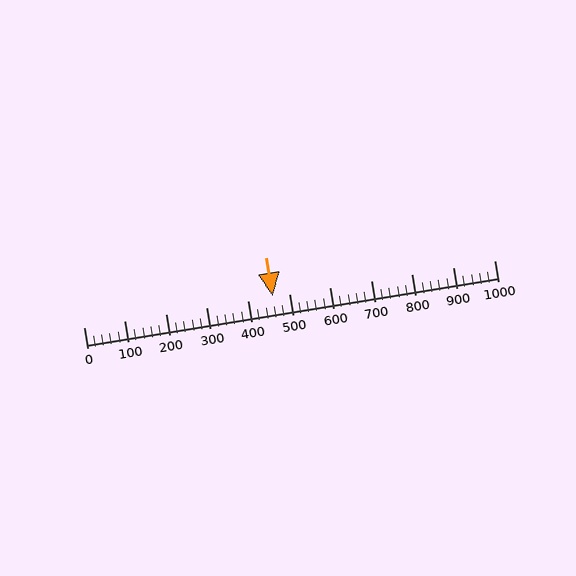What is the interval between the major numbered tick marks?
The major tick marks are spaced 100 units apart.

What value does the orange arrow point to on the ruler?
The orange arrow points to approximately 460.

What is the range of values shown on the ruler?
The ruler shows values from 0 to 1000.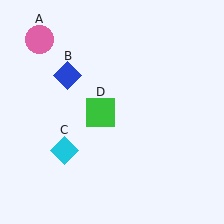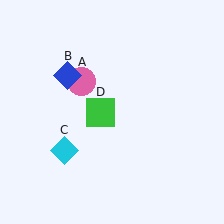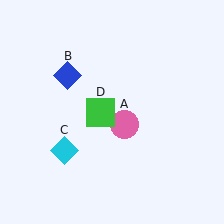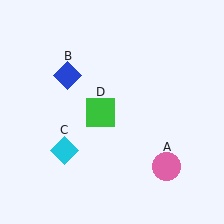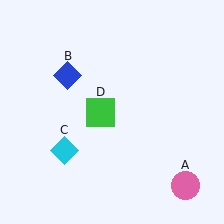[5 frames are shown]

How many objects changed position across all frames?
1 object changed position: pink circle (object A).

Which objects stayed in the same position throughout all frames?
Blue diamond (object B) and cyan diamond (object C) and green square (object D) remained stationary.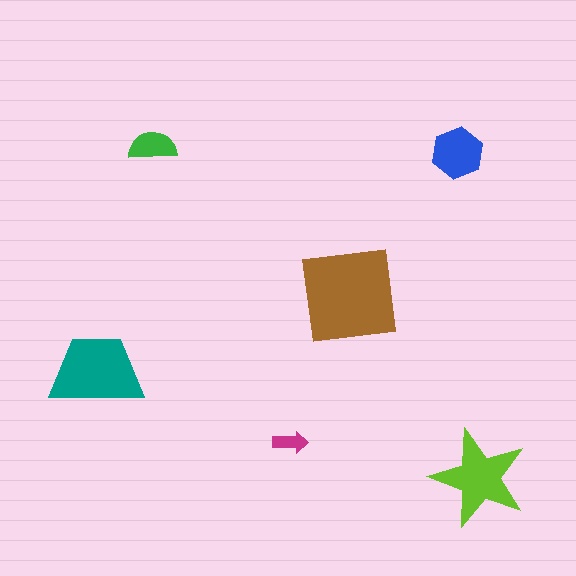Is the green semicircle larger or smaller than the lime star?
Smaller.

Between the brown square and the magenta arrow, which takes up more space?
The brown square.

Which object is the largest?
The brown square.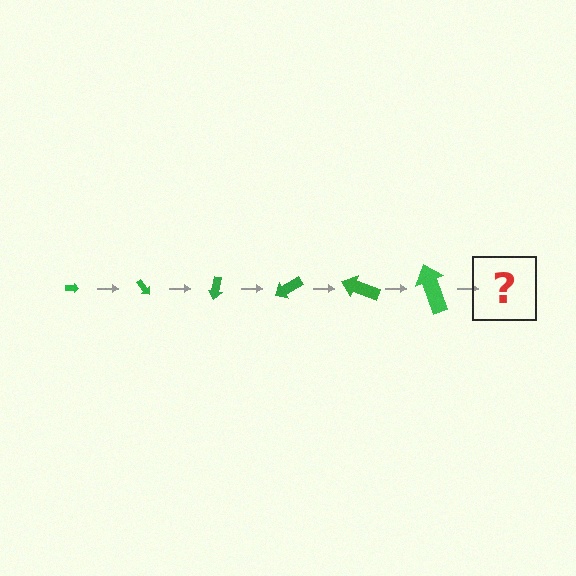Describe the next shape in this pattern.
It should be an arrow, larger than the previous one and rotated 300 degrees from the start.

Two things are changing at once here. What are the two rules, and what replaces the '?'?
The two rules are that the arrow grows larger each step and it rotates 50 degrees each step. The '?' should be an arrow, larger than the previous one and rotated 300 degrees from the start.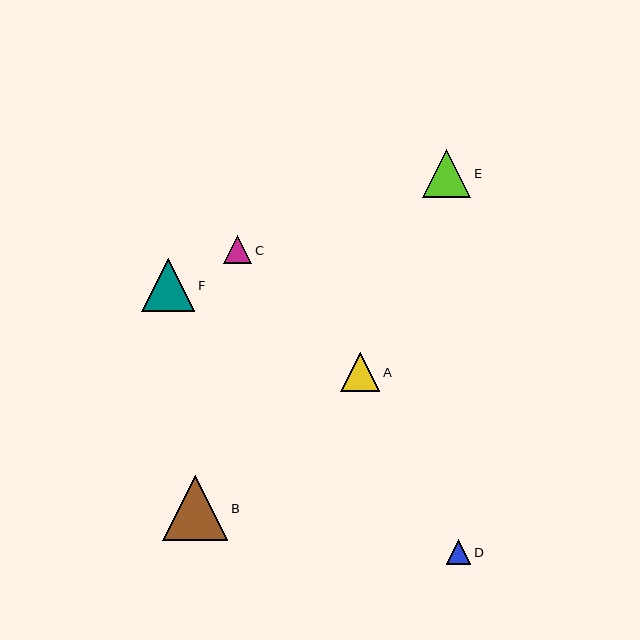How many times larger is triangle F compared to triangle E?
Triangle F is approximately 1.1 times the size of triangle E.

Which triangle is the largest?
Triangle B is the largest with a size of approximately 65 pixels.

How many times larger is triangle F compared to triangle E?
Triangle F is approximately 1.1 times the size of triangle E.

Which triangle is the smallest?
Triangle D is the smallest with a size of approximately 24 pixels.